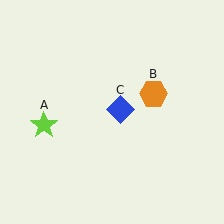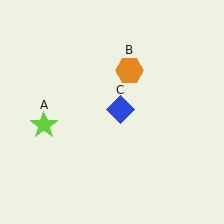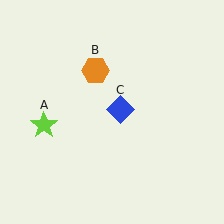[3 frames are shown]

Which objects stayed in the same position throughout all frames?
Lime star (object A) and blue diamond (object C) remained stationary.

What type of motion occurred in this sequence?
The orange hexagon (object B) rotated counterclockwise around the center of the scene.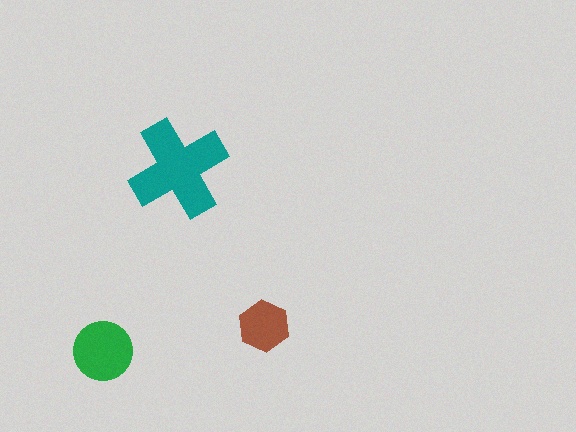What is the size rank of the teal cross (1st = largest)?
1st.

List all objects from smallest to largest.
The brown hexagon, the green circle, the teal cross.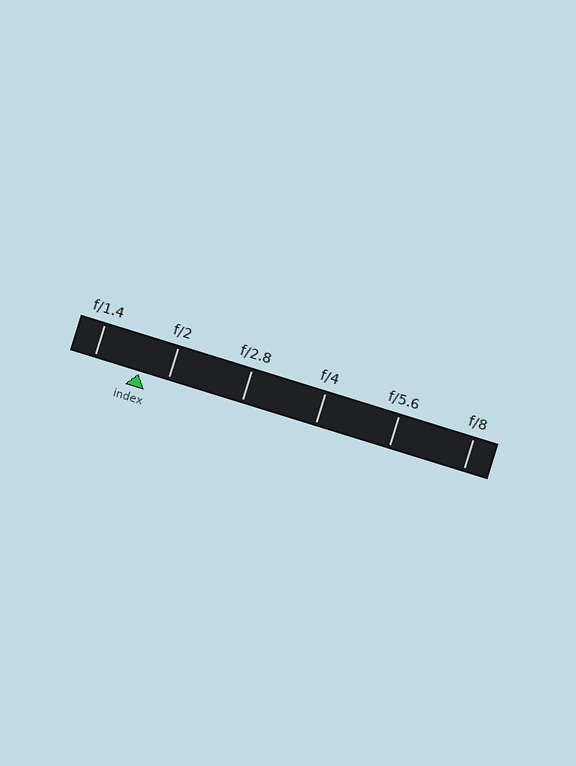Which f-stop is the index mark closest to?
The index mark is closest to f/2.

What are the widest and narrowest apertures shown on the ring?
The widest aperture shown is f/1.4 and the narrowest is f/8.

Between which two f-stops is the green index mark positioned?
The index mark is between f/1.4 and f/2.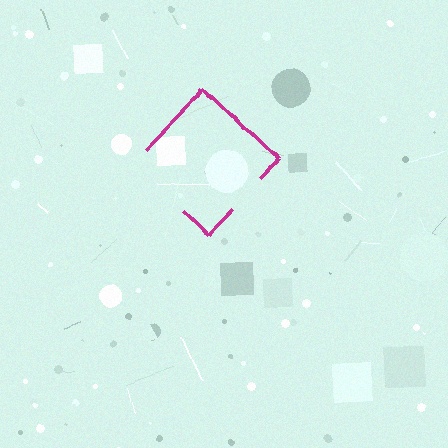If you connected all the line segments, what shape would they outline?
They would outline a diamond.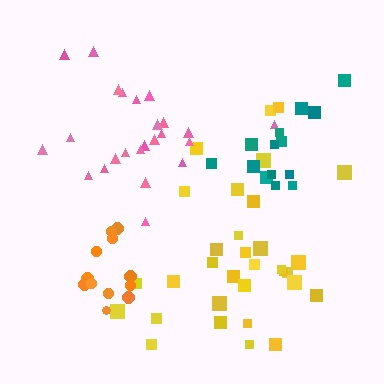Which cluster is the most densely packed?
Orange.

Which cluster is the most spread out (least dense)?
Yellow.